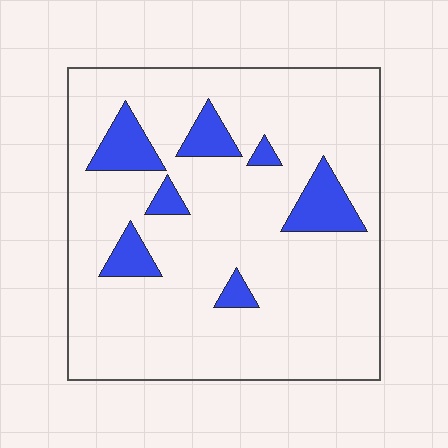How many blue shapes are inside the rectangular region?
7.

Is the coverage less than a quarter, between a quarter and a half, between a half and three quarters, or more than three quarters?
Less than a quarter.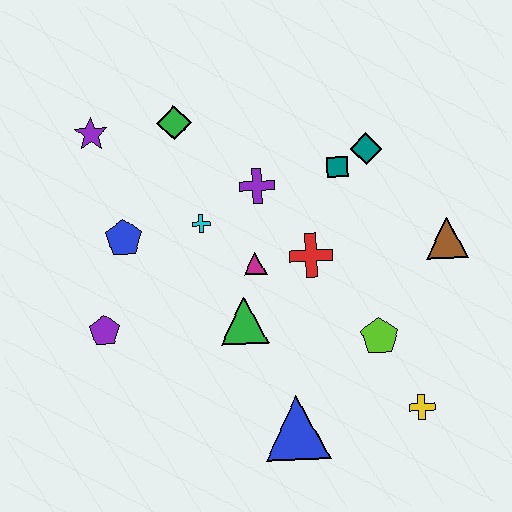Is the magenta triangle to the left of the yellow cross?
Yes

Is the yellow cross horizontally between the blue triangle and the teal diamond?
No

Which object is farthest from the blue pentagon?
The yellow cross is farthest from the blue pentagon.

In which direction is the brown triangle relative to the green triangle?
The brown triangle is to the right of the green triangle.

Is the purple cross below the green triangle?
No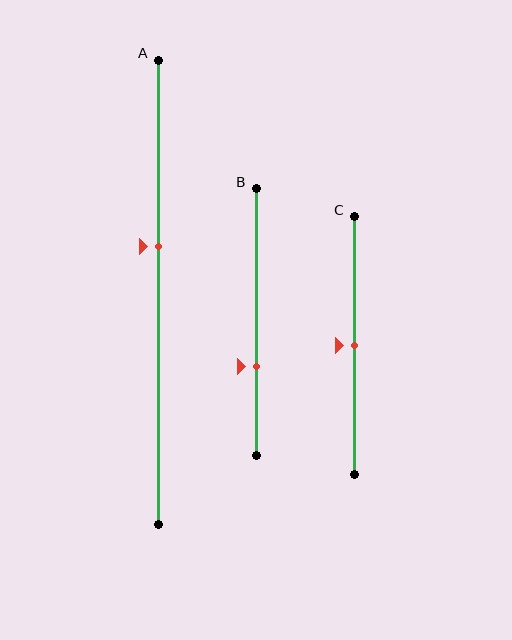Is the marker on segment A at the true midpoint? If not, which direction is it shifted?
No, the marker on segment A is shifted upward by about 10% of the segment length.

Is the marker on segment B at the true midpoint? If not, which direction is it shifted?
No, the marker on segment B is shifted downward by about 17% of the segment length.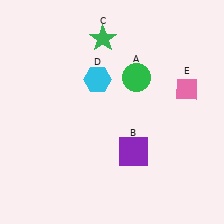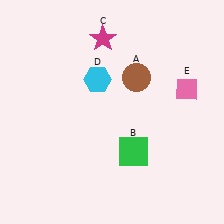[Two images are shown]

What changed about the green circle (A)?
In Image 1, A is green. In Image 2, it changed to brown.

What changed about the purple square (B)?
In Image 1, B is purple. In Image 2, it changed to green.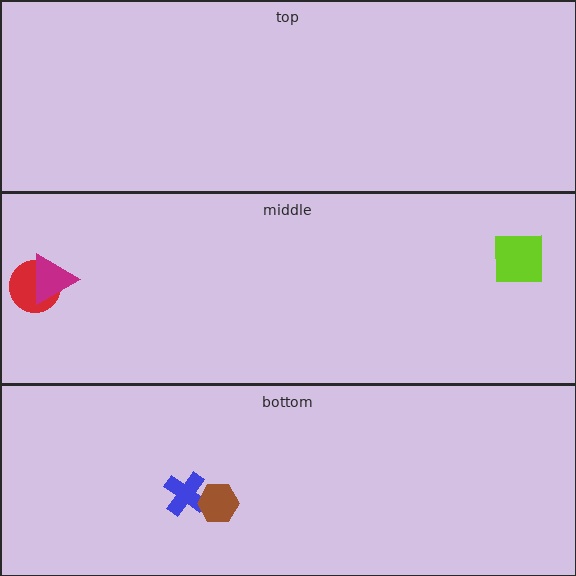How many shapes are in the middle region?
3.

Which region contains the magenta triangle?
The middle region.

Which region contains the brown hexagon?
The bottom region.